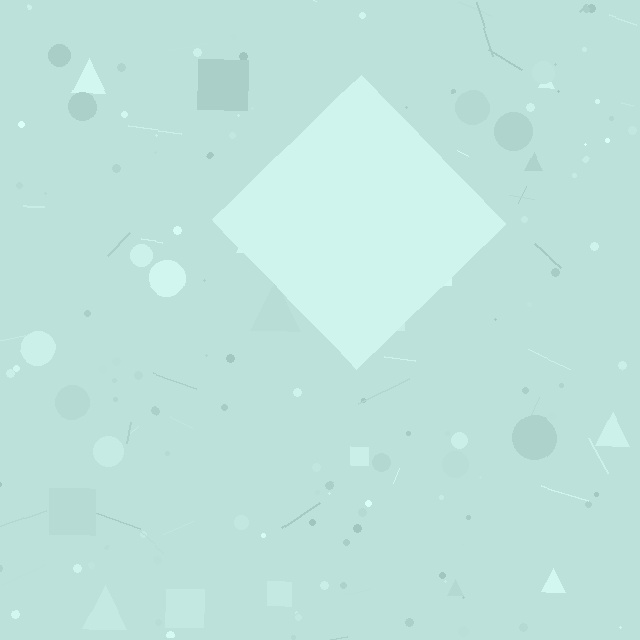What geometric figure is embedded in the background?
A diamond is embedded in the background.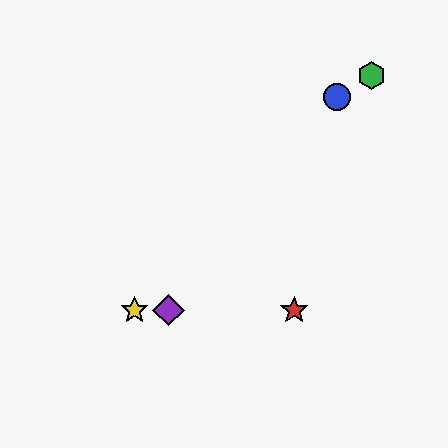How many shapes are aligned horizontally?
3 shapes (the red star, the yellow star, the purple diamond) are aligned horizontally.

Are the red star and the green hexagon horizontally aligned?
No, the red star is at y≈310 and the green hexagon is at y≈75.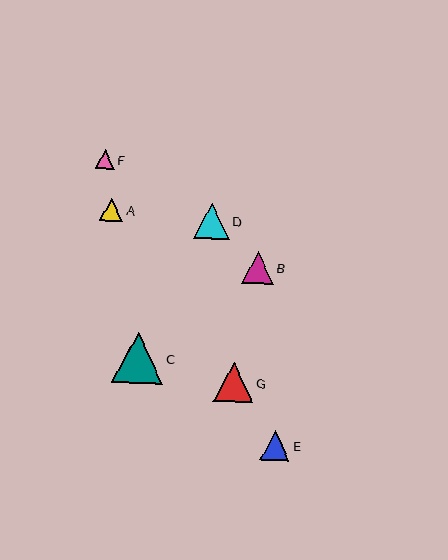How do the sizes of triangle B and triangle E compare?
Triangle B and triangle E are approximately the same size.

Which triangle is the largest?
Triangle C is the largest with a size of approximately 51 pixels.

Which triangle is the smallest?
Triangle F is the smallest with a size of approximately 19 pixels.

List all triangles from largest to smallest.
From largest to smallest: C, G, D, B, E, A, F.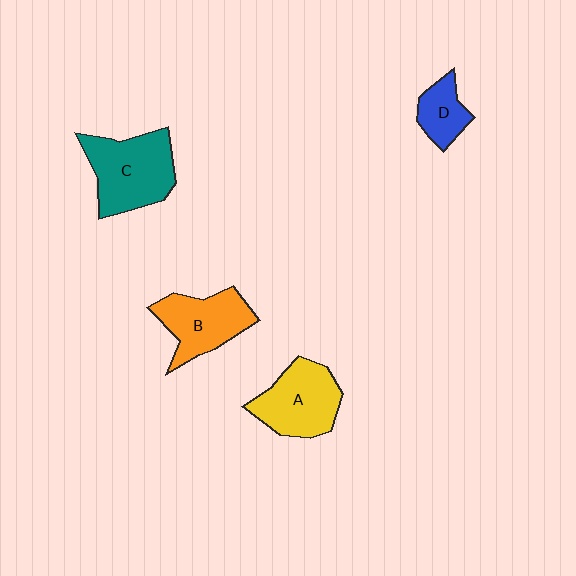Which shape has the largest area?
Shape C (teal).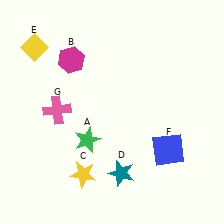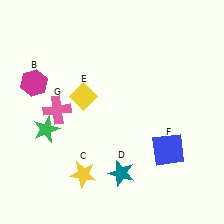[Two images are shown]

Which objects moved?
The objects that moved are: the green star (A), the magenta hexagon (B), the yellow diamond (E).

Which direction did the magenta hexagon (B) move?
The magenta hexagon (B) moved left.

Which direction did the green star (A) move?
The green star (A) moved left.